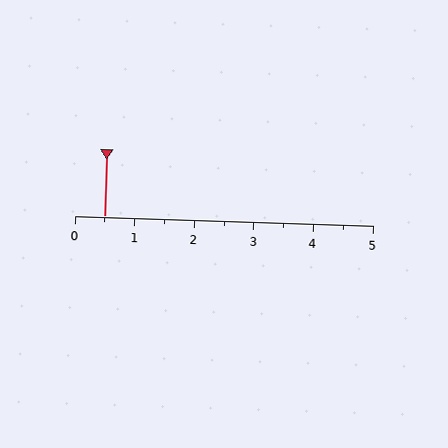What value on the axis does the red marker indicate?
The marker indicates approximately 0.5.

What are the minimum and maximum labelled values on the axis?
The axis runs from 0 to 5.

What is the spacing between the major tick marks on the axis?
The major ticks are spaced 1 apart.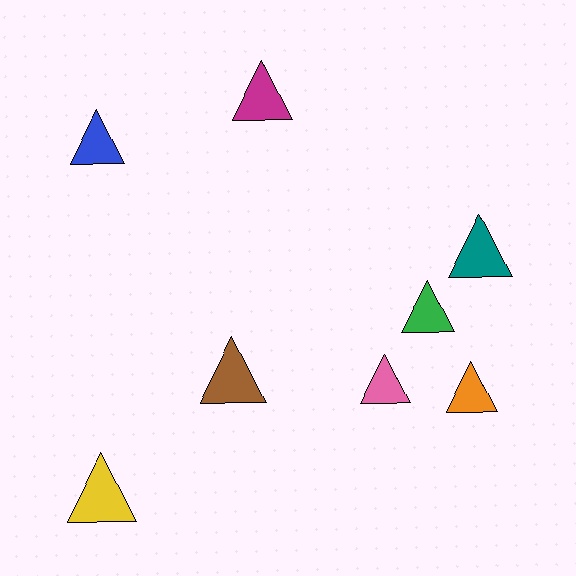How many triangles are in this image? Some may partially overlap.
There are 8 triangles.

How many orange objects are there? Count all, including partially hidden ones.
There is 1 orange object.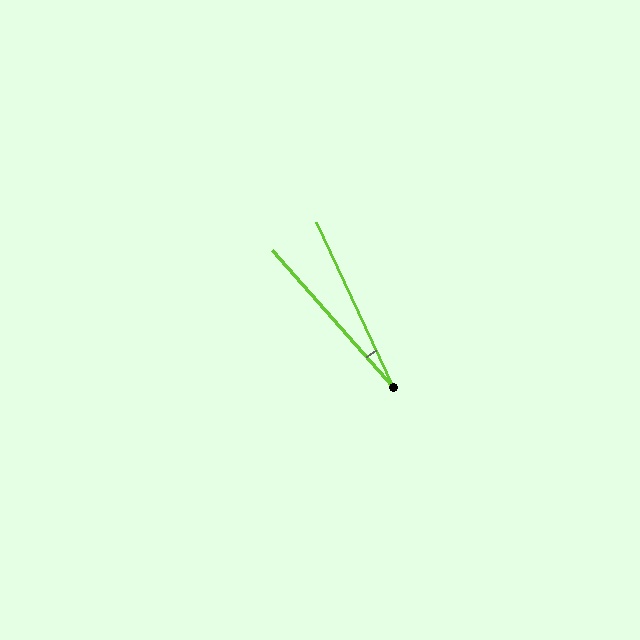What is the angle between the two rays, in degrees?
Approximately 17 degrees.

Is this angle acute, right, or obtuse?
It is acute.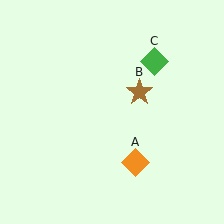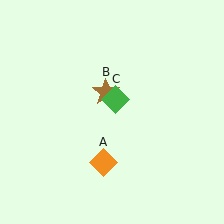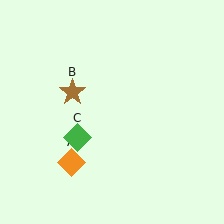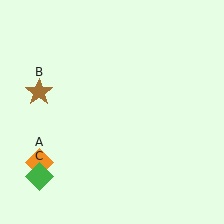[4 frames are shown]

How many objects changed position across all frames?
3 objects changed position: orange diamond (object A), brown star (object B), green diamond (object C).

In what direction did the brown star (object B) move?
The brown star (object B) moved left.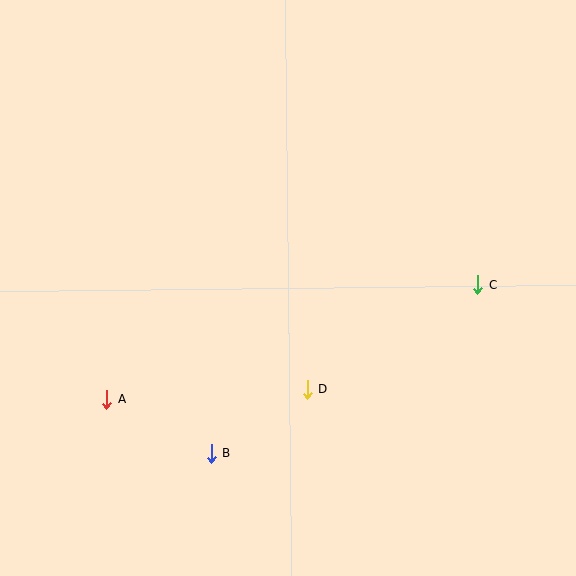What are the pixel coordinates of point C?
Point C is at (478, 285).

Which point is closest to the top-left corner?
Point A is closest to the top-left corner.